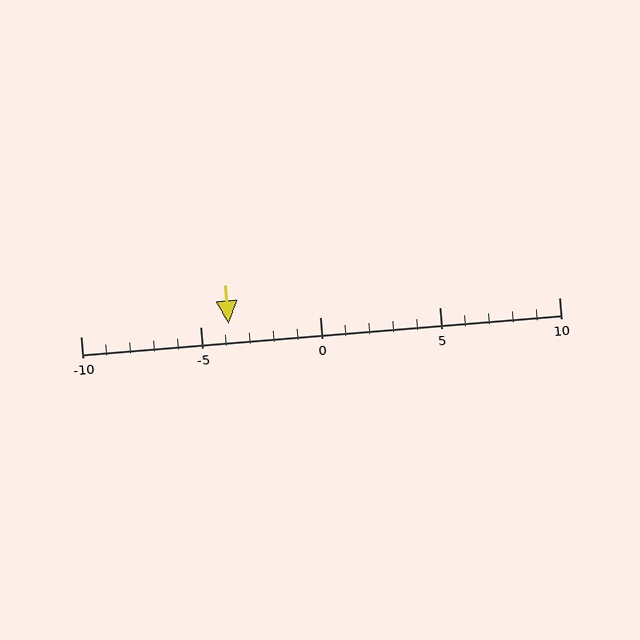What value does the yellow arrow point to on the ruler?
The yellow arrow points to approximately -4.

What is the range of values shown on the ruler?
The ruler shows values from -10 to 10.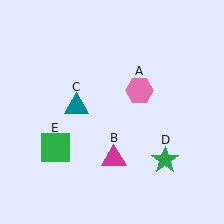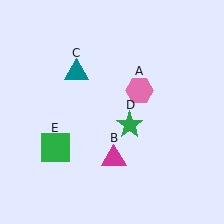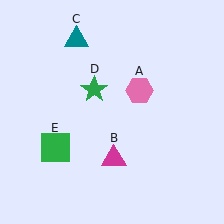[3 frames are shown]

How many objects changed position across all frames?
2 objects changed position: teal triangle (object C), green star (object D).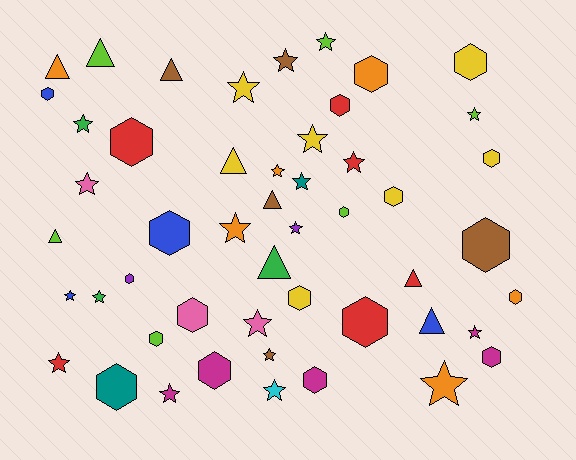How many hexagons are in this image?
There are 20 hexagons.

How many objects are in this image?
There are 50 objects.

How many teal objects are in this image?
There are 2 teal objects.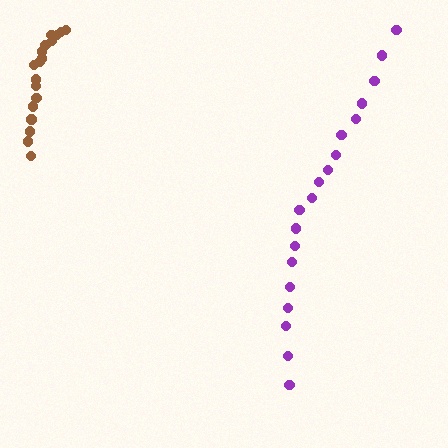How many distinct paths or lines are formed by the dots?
There are 2 distinct paths.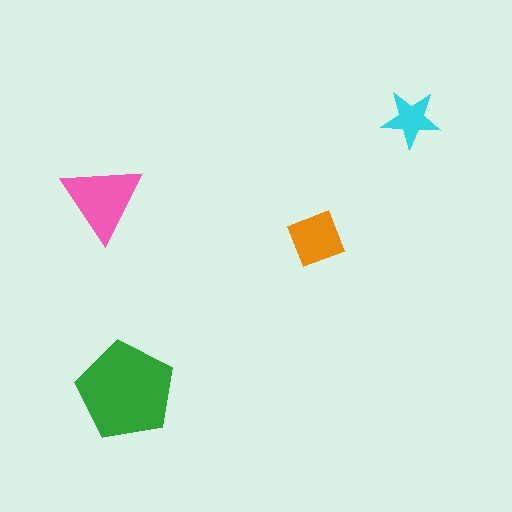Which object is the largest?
The green pentagon.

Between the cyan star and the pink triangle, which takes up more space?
The pink triangle.